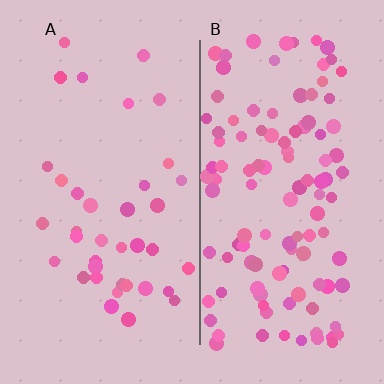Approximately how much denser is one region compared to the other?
Approximately 3.0× — region B over region A.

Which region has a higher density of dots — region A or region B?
B (the right).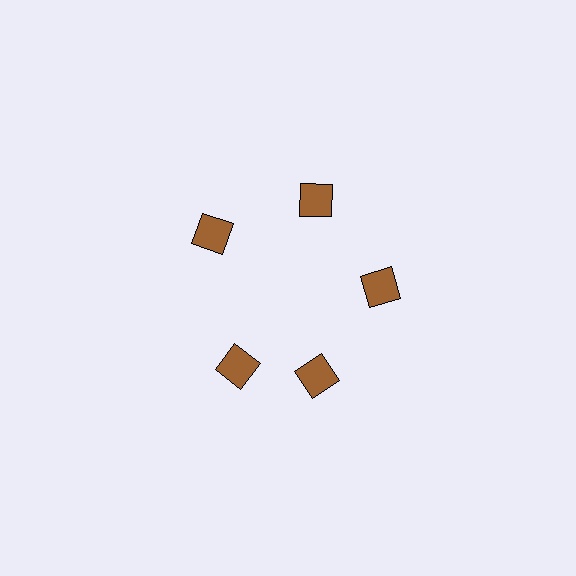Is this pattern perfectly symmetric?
No. The 5 brown squares are arranged in a ring, but one element near the 8 o'clock position is rotated out of alignment along the ring, breaking the 5-fold rotational symmetry.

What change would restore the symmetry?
The symmetry would be restored by rotating it back into even spacing with its neighbors so that all 5 squares sit at equal angles and equal distance from the center.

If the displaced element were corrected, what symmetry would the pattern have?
It would have 5-fold rotational symmetry — the pattern would map onto itself every 72 degrees.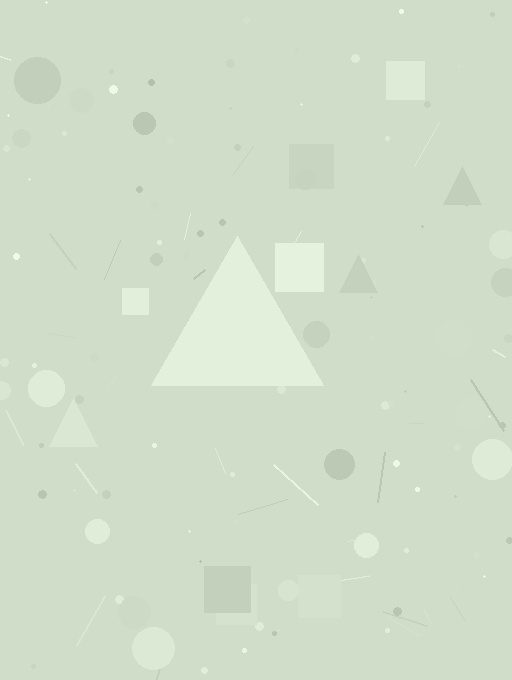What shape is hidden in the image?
A triangle is hidden in the image.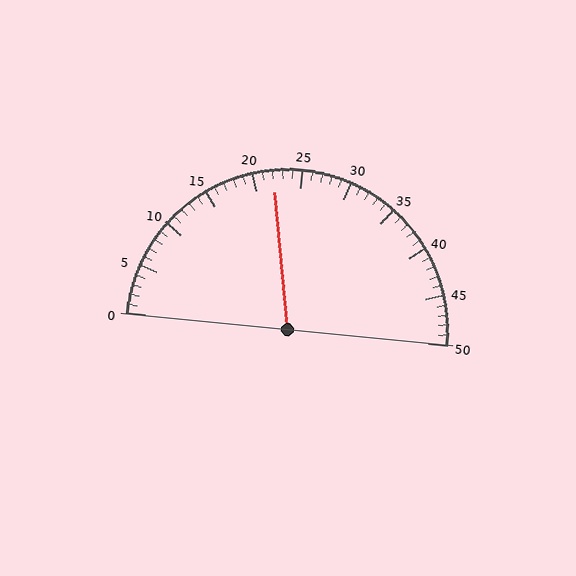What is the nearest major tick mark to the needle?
The nearest major tick mark is 20.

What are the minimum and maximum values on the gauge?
The gauge ranges from 0 to 50.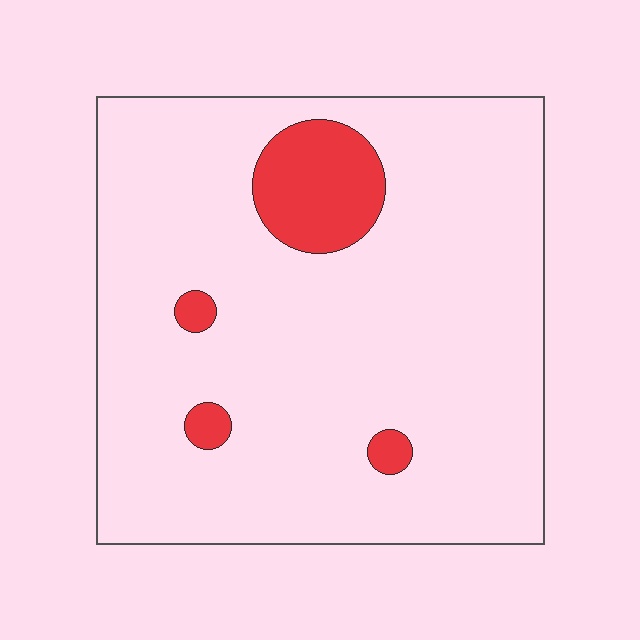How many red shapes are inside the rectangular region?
4.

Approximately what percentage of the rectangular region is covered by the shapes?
Approximately 10%.